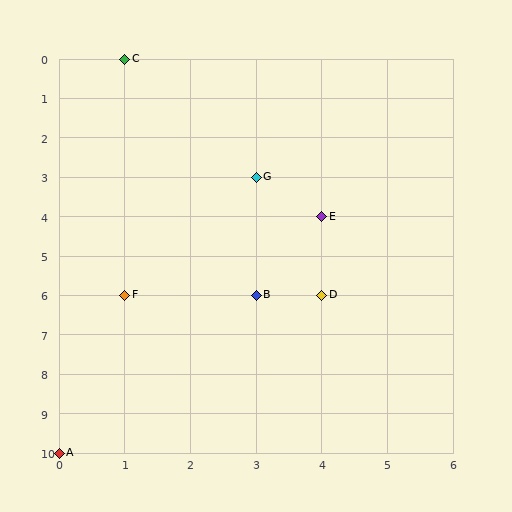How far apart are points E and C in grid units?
Points E and C are 3 columns and 4 rows apart (about 5.0 grid units diagonally).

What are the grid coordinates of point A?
Point A is at grid coordinates (0, 10).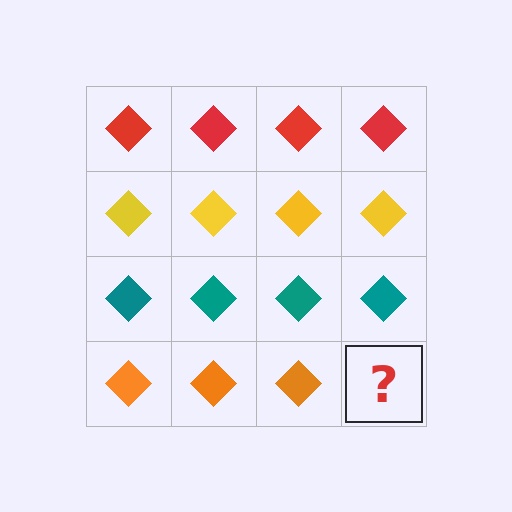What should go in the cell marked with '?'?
The missing cell should contain an orange diamond.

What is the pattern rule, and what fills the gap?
The rule is that each row has a consistent color. The gap should be filled with an orange diamond.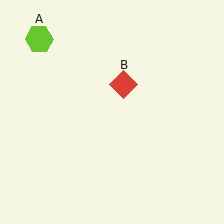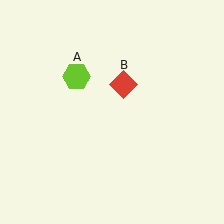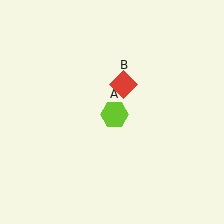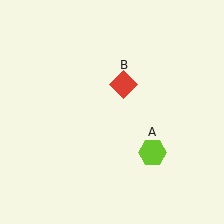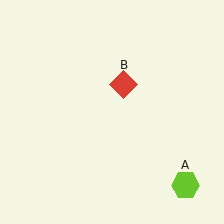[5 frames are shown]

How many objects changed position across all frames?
1 object changed position: lime hexagon (object A).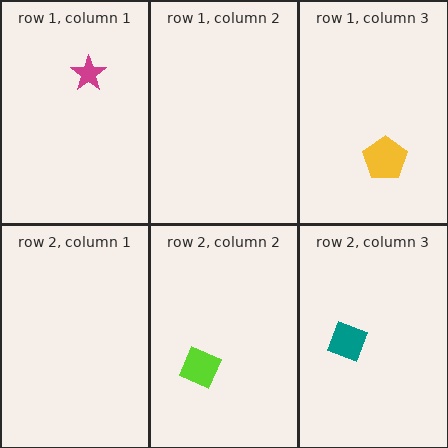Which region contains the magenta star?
The row 1, column 1 region.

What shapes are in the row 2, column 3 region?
The teal square.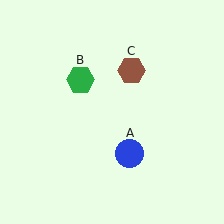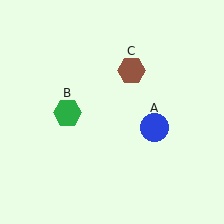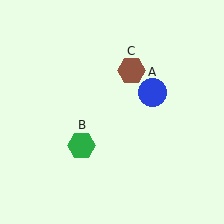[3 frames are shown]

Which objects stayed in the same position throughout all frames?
Brown hexagon (object C) remained stationary.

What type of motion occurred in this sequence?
The blue circle (object A), green hexagon (object B) rotated counterclockwise around the center of the scene.